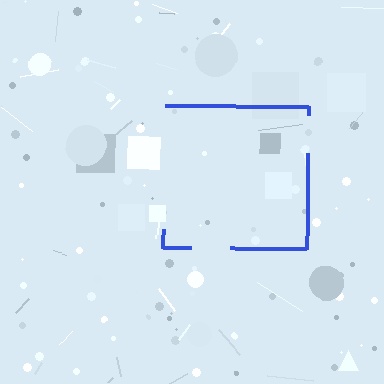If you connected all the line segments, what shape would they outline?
They would outline a square.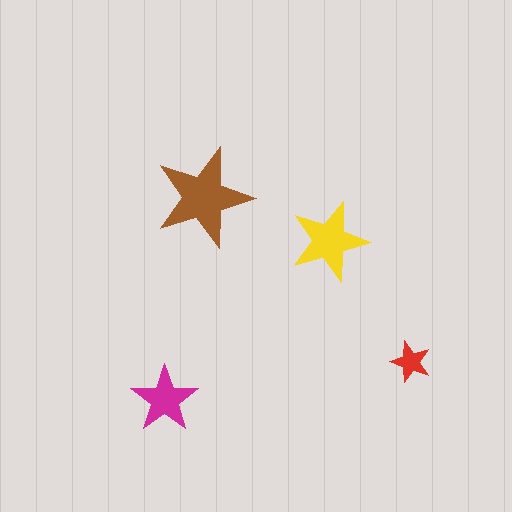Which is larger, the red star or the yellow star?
The yellow one.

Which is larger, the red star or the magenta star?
The magenta one.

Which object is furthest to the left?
The magenta star is leftmost.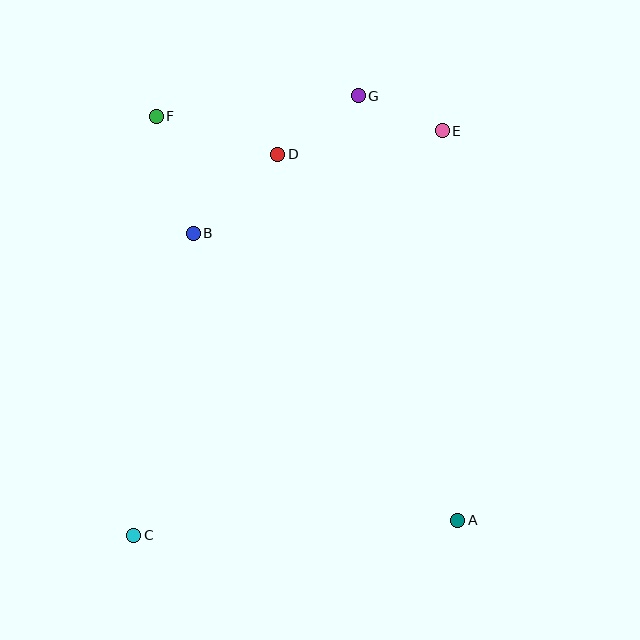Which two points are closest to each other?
Points E and G are closest to each other.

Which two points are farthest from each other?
Points C and E are farthest from each other.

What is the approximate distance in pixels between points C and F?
The distance between C and F is approximately 419 pixels.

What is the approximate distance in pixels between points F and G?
The distance between F and G is approximately 203 pixels.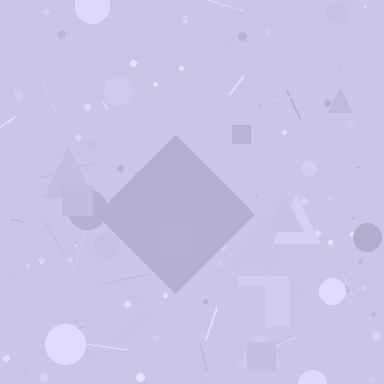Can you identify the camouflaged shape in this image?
The camouflaged shape is a diamond.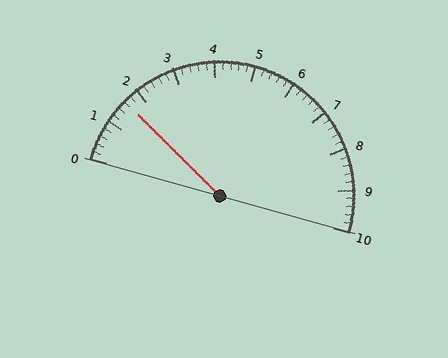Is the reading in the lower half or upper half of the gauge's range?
The reading is in the lower half of the range (0 to 10).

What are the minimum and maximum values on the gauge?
The gauge ranges from 0 to 10.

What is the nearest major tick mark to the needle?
The nearest major tick mark is 2.